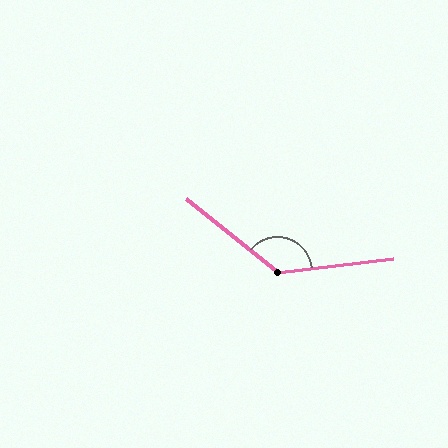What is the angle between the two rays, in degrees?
Approximately 134 degrees.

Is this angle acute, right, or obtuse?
It is obtuse.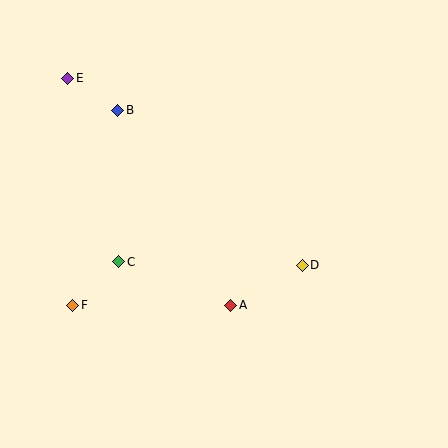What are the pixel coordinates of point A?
Point A is at (231, 305).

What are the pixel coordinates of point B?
Point B is at (118, 110).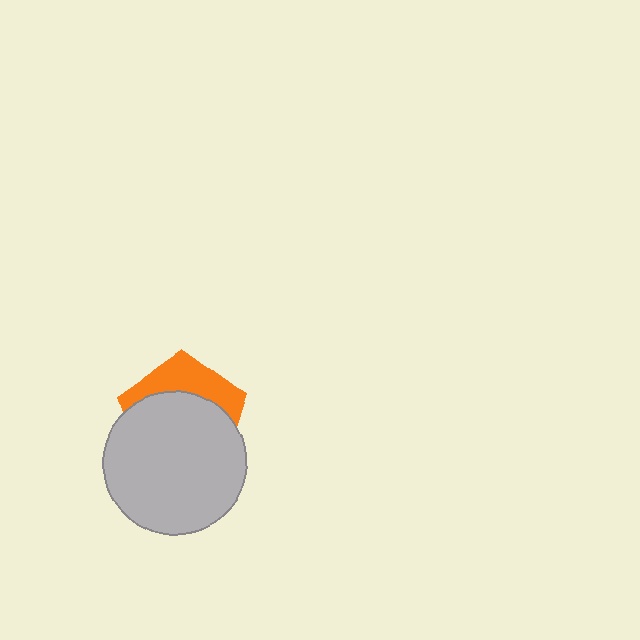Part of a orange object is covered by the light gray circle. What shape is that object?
It is a pentagon.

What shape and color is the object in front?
The object in front is a light gray circle.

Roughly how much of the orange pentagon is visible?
A small part of it is visible (roughly 33%).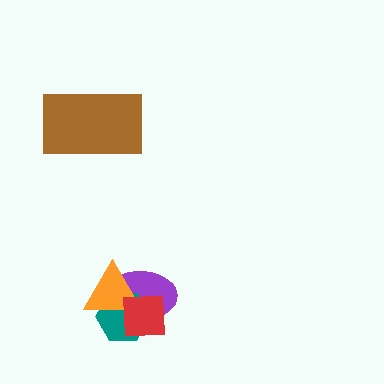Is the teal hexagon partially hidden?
Yes, it is partially covered by another shape.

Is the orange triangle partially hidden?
Yes, it is partially covered by another shape.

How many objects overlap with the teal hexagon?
3 objects overlap with the teal hexagon.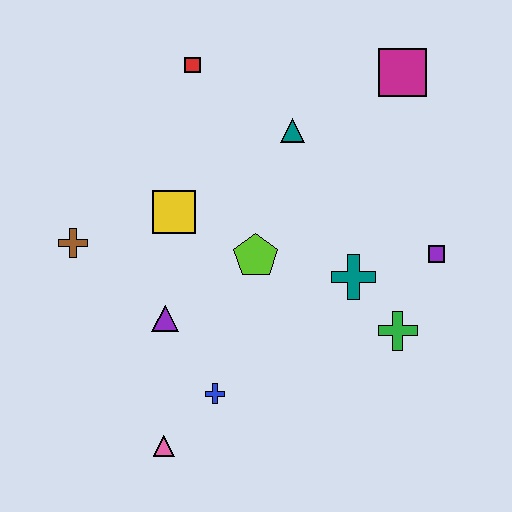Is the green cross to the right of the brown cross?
Yes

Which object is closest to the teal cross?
The green cross is closest to the teal cross.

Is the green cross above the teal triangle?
No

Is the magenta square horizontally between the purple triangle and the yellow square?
No